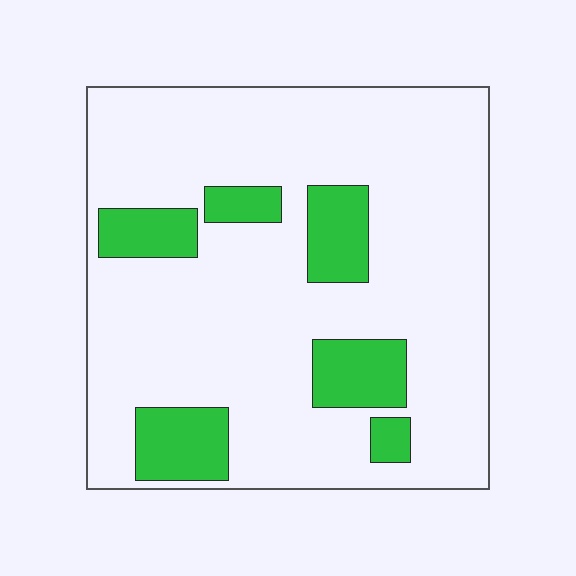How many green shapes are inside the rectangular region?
6.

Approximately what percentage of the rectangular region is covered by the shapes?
Approximately 20%.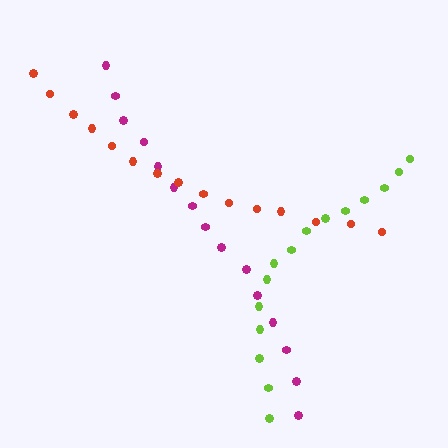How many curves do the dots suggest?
There are 3 distinct paths.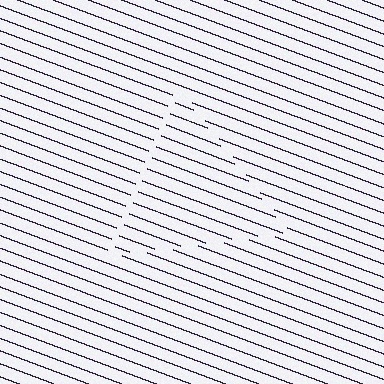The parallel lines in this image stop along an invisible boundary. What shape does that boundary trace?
An illusory triangle. The interior of the shape contains the same grating, shifted by half a period — the contour is defined by the phase discontinuity where line-ends from the inner and outer gratings abut.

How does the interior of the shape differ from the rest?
The interior of the shape contains the same grating, shifted by half a period — the contour is defined by the phase discontinuity where line-ends from the inner and outer gratings abut.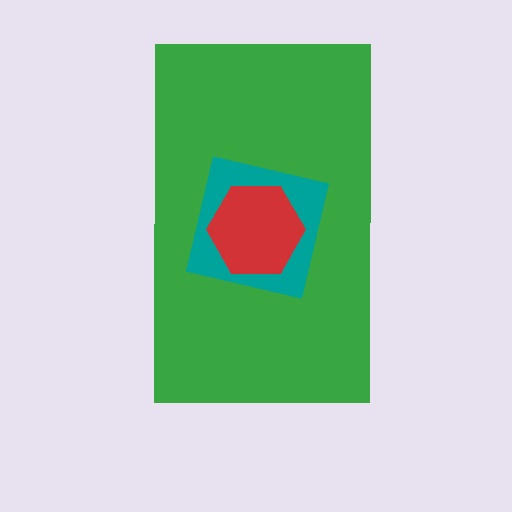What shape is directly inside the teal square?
The red hexagon.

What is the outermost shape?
The green rectangle.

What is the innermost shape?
The red hexagon.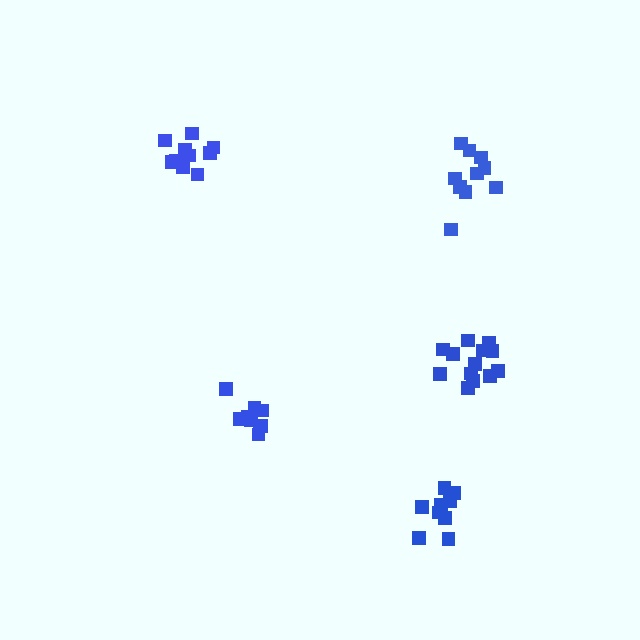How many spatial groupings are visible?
There are 5 spatial groupings.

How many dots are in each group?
Group 1: 9 dots, Group 2: 10 dots, Group 3: 10 dots, Group 4: 9 dots, Group 5: 13 dots (51 total).